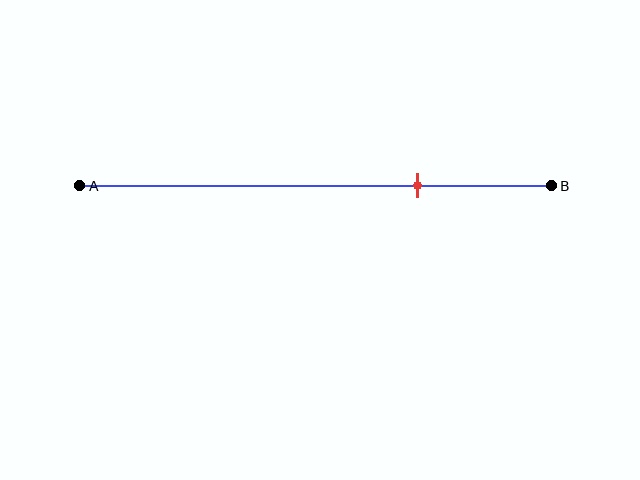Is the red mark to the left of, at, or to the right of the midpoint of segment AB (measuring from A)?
The red mark is to the right of the midpoint of segment AB.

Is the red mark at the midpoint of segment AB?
No, the mark is at about 70% from A, not at the 50% midpoint.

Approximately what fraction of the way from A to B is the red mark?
The red mark is approximately 70% of the way from A to B.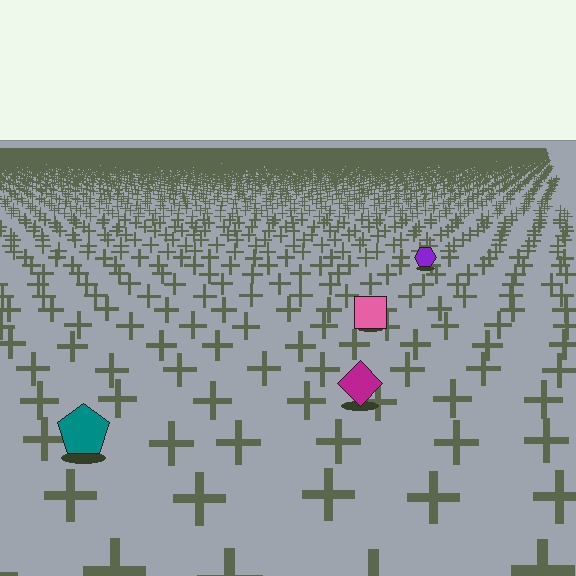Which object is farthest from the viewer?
The purple hexagon is farthest from the viewer. It appears smaller and the ground texture around it is denser.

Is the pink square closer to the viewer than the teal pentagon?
No. The teal pentagon is closer — you can tell from the texture gradient: the ground texture is coarser near it.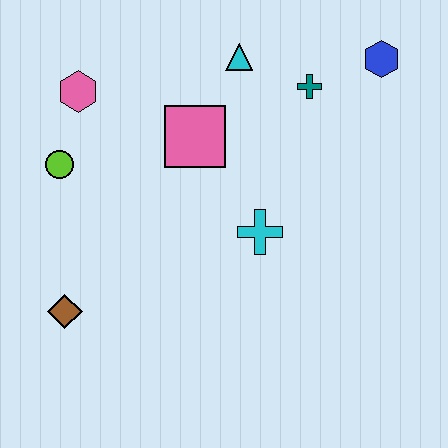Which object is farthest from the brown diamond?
The blue hexagon is farthest from the brown diamond.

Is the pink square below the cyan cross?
No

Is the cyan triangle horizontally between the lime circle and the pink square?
No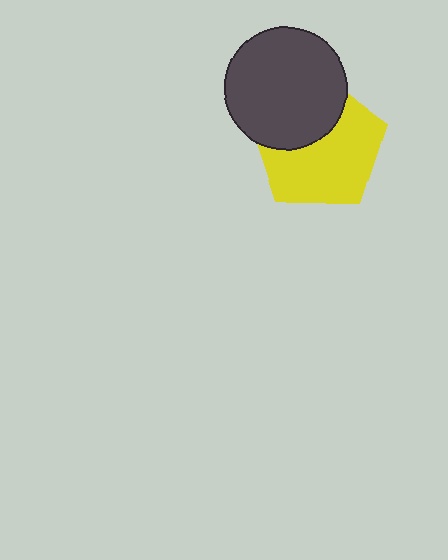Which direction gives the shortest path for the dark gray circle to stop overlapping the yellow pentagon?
Moving up gives the shortest separation.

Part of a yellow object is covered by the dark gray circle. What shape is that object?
It is a pentagon.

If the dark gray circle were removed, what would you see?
You would see the complete yellow pentagon.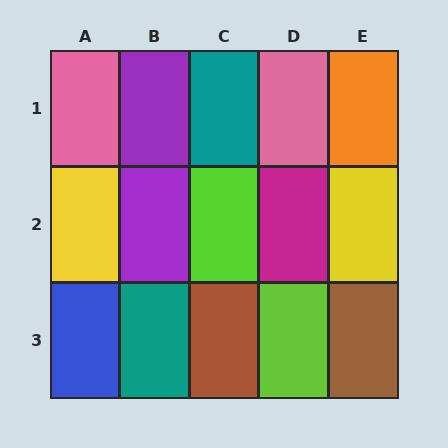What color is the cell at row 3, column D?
Lime.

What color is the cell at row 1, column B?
Purple.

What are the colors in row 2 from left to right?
Yellow, purple, lime, magenta, yellow.